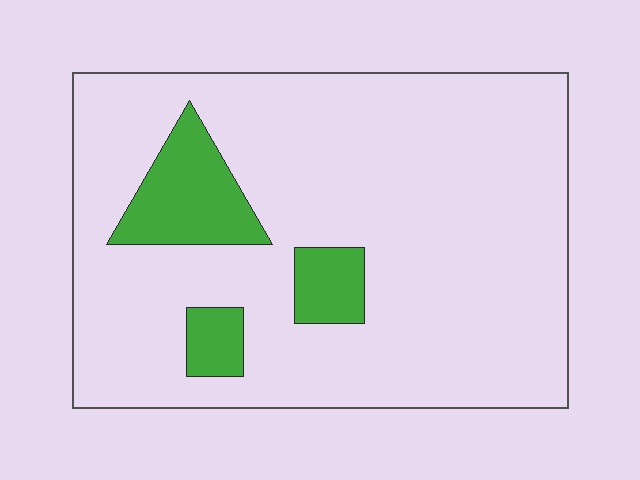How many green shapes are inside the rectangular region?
3.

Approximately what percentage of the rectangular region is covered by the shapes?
Approximately 15%.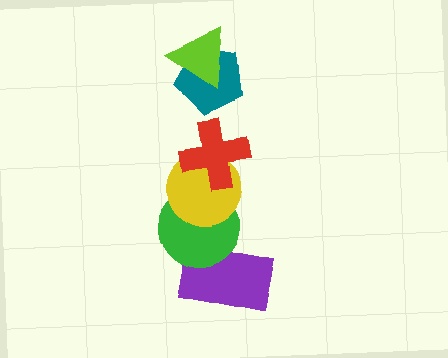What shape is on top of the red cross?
The teal pentagon is on top of the red cross.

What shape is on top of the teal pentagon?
The lime triangle is on top of the teal pentagon.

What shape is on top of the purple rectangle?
The green circle is on top of the purple rectangle.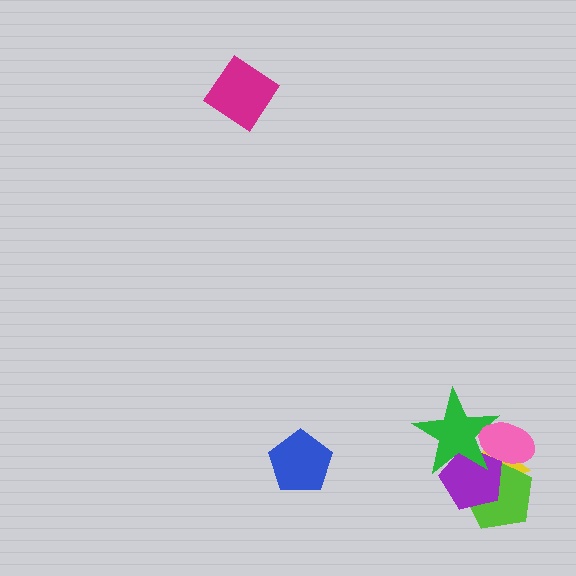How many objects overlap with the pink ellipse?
4 objects overlap with the pink ellipse.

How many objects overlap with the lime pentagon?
4 objects overlap with the lime pentagon.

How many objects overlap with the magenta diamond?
0 objects overlap with the magenta diamond.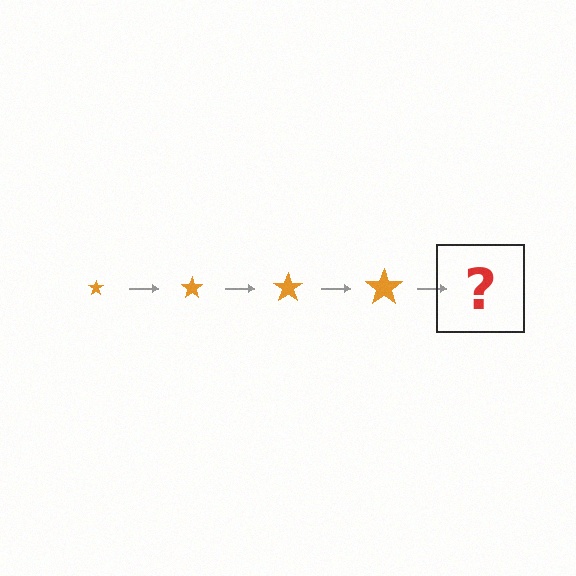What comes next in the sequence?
The next element should be an orange star, larger than the previous one.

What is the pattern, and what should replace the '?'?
The pattern is that the star gets progressively larger each step. The '?' should be an orange star, larger than the previous one.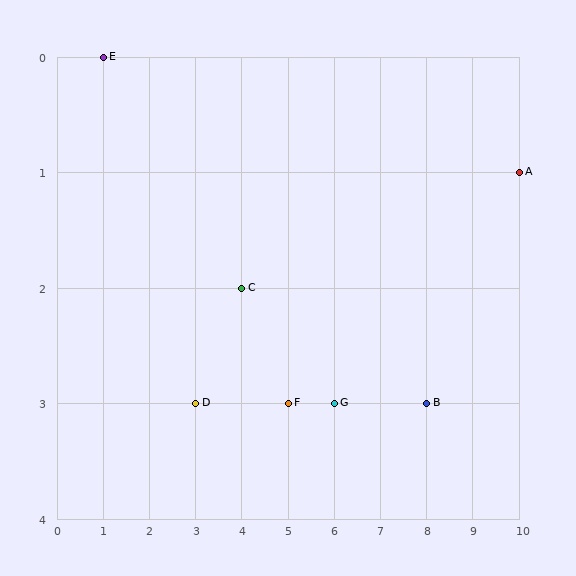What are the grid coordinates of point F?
Point F is at grid coordinates (5, 3).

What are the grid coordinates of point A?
Point A is at grid coordinates (10, 1).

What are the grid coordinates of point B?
Point B is at grid coordinates (8, 3).